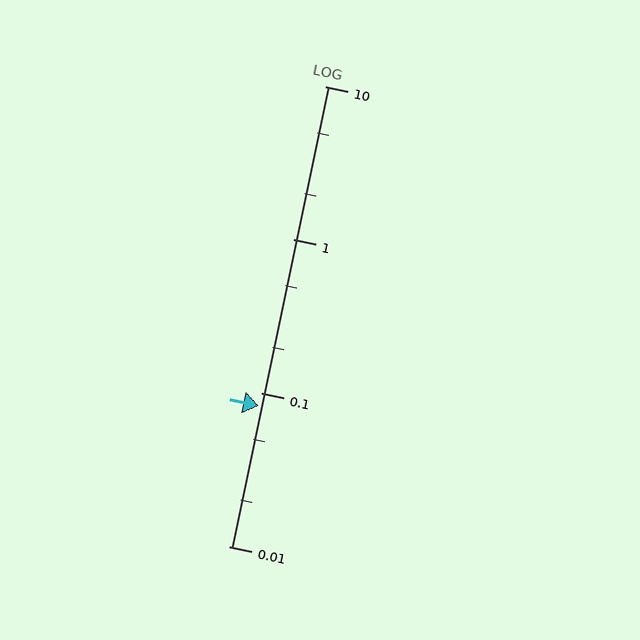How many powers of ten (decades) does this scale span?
The scale spans 3 decades, from 0.01 to 10.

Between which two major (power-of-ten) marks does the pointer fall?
The pointer is between 0.01 and 0.1.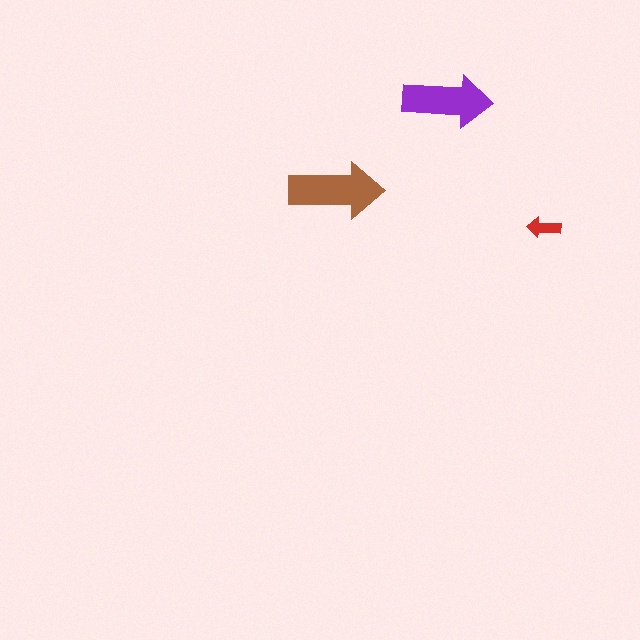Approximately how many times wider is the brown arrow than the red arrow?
About 3 times wider.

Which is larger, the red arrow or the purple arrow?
The purple one.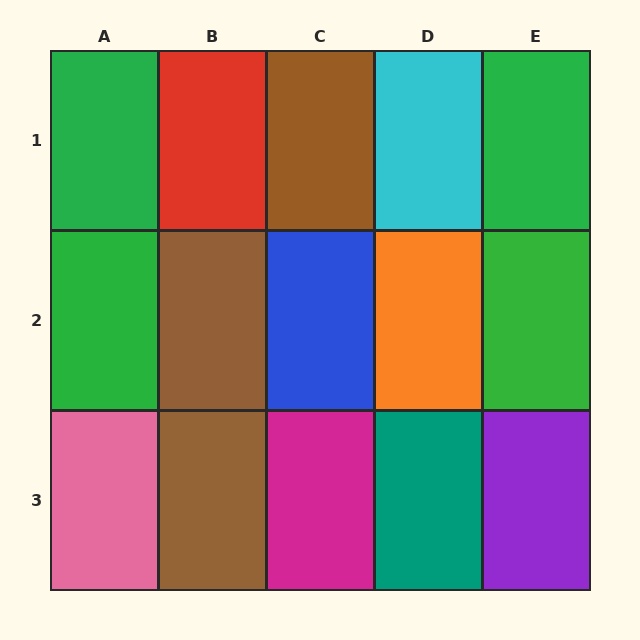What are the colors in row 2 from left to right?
Green, brown, blue, orange, green.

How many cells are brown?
3 cells are brown.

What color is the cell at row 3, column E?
Purple.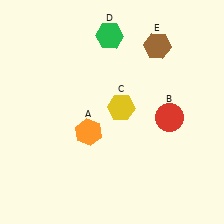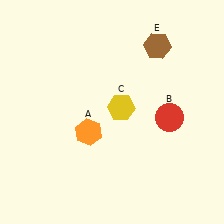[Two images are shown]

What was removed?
The green hexagon (D) was removed in Image 2.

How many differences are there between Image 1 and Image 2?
There is 1 difference between the two images.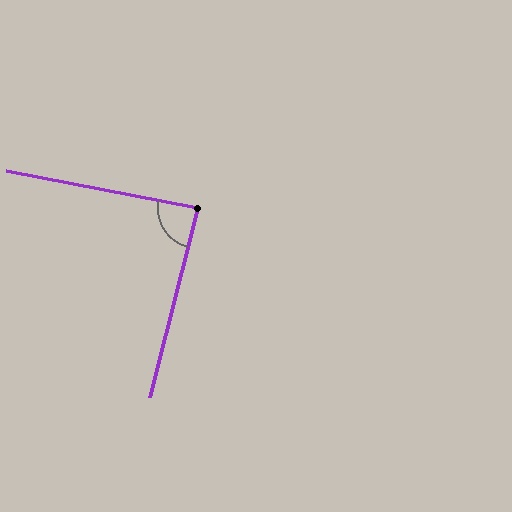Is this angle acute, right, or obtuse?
It is approximately a right angle.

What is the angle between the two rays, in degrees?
Approximately 87 degrees.